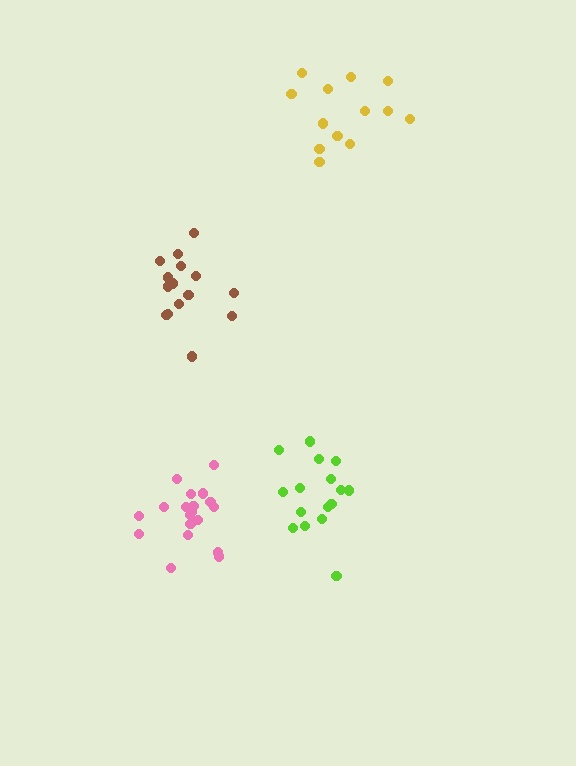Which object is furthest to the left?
The brown cluster is leftmost.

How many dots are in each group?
Group 1: 19 dots, Group 2: 16 dots, Group 3: 16 dots, Group 4: 13 dots (64 total).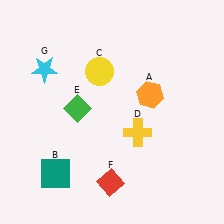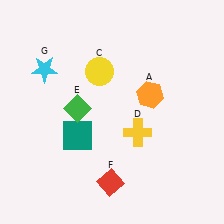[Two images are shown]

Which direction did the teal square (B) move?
The teal square (B) moved up.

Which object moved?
The teal square (B) moved up.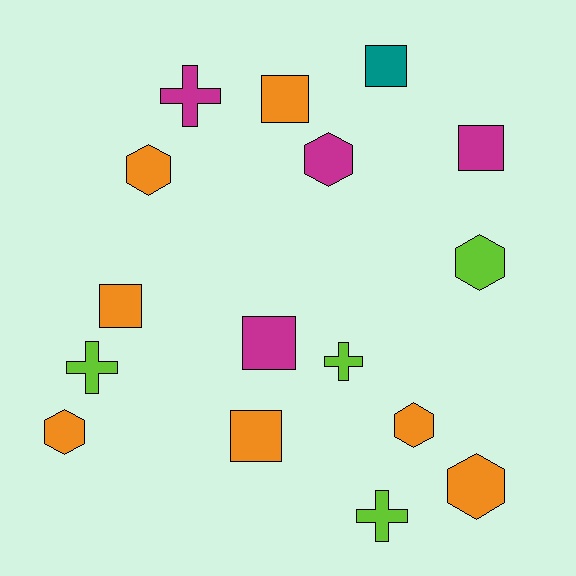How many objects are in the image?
There are 16 objects.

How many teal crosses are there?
There are no teal crosses.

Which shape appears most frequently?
Square, with 6 objects.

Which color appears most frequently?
Orange, with 7 objects.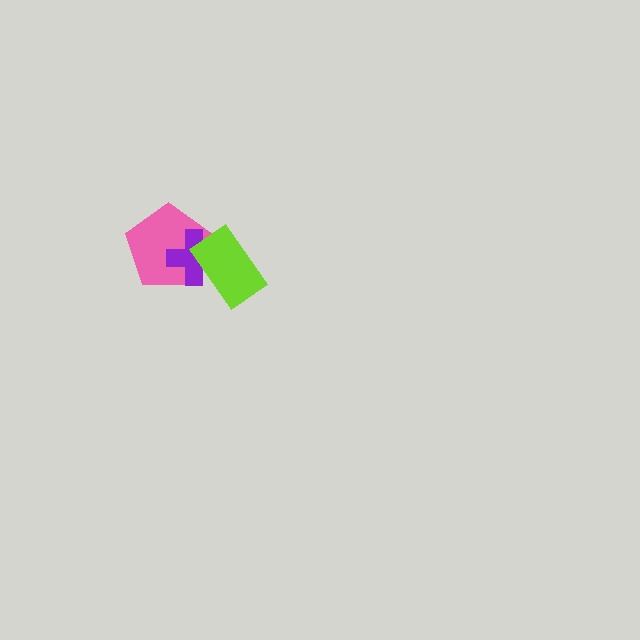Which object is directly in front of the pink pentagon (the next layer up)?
The purple cross is directly in front of the pink pentagon.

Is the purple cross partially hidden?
Yes, it is partially covered by another shape.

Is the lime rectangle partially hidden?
No, no other shape covers it.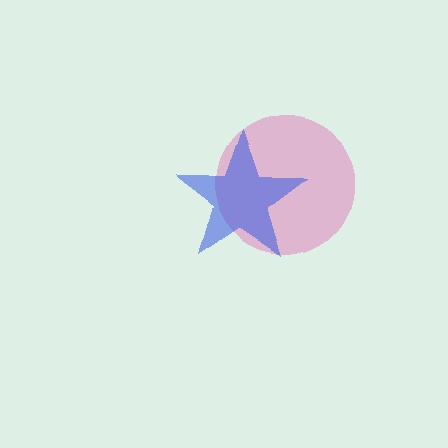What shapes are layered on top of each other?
The layered shapes are: a pink circle, a blue star.